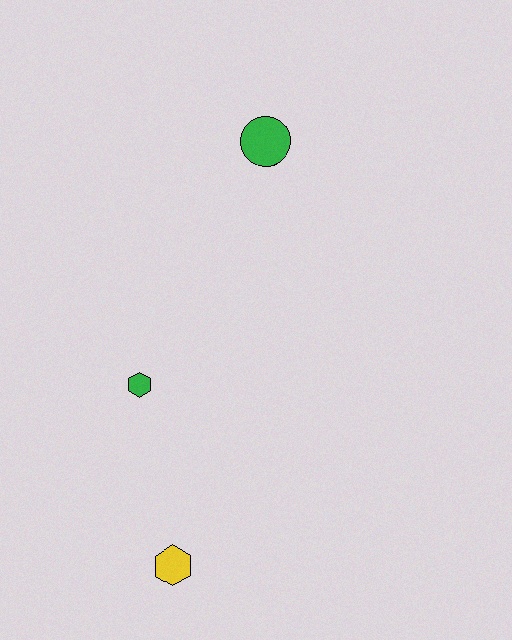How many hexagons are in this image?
There are 2 hexagons.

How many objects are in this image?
There are 3 objects.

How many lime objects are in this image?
There are no lime objects.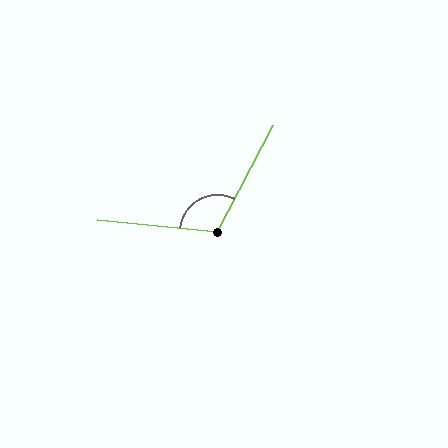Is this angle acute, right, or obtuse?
It is obtuse.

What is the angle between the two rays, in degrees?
Approximately 112 degrees.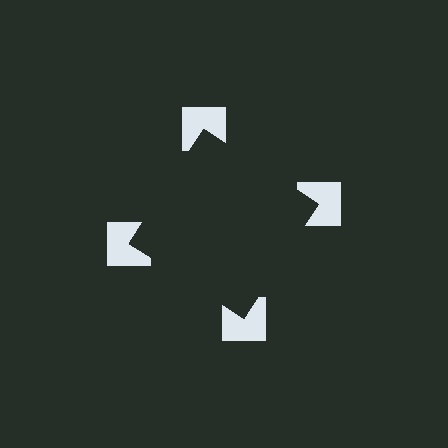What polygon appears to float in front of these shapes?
An illusory square — its edges are inferred from the aligned wedge cuts in the notched squares, not physically drawn.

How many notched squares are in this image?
There are 4 — one at each vertex of the illusory square.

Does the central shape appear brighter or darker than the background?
It typically appears slightly darker than the background, even though no actual brightness change is drawn.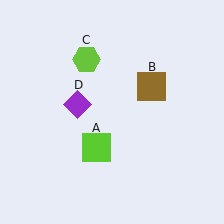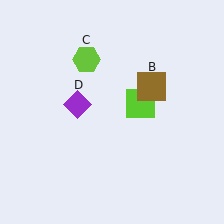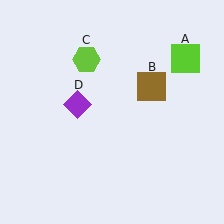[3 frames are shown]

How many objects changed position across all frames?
1 object changed position: lime square (object A).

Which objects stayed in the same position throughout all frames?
Brown square (object B) and lime hexagon (object C) and purple diamond (object D) remained stationary.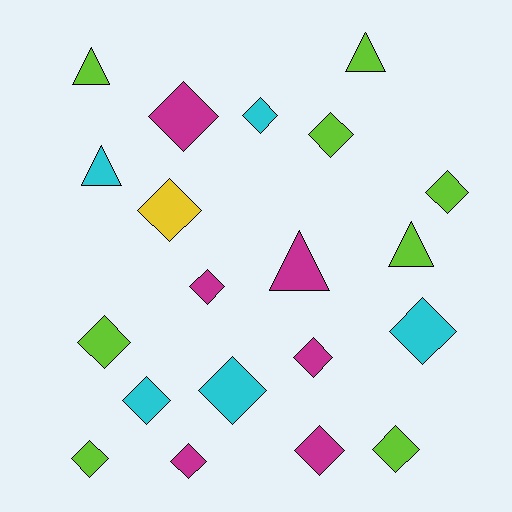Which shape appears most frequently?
Diamond, with 15 objects.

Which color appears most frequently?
Lime, with 8 objects.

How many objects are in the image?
There are 20 objects.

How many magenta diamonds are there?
There are 5 magenta diamonds.